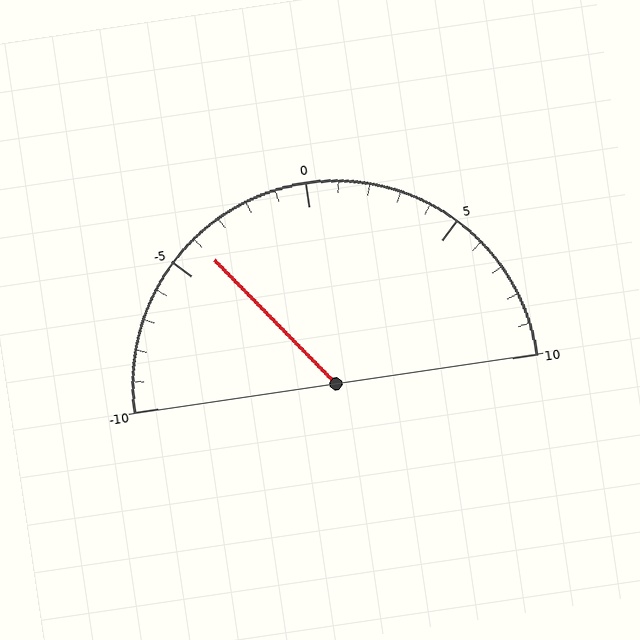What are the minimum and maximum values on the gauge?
The gauge ranges from -10 to 10.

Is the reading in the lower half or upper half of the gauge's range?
The reading is in the lower half of the range (-10 to 10).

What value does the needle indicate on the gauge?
The needle indicates approximately -4.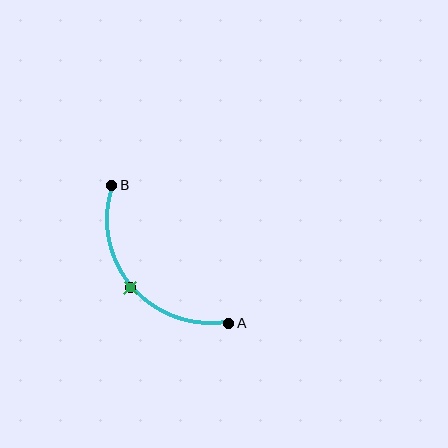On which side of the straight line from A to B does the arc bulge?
The arc bulges below and to the left of the straight line connecting A and B.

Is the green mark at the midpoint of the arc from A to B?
Yes. The green mark lies on the arc at equal arc-length from both A and B — it is the arc midpoint.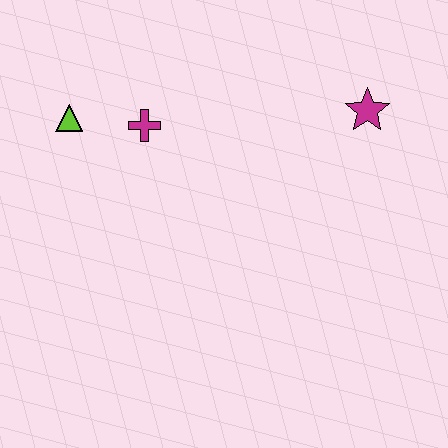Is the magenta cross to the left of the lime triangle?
No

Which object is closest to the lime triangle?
The magenta cross is closest to the lime triangle.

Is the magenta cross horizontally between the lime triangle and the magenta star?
Yes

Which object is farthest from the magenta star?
The lime triangle is farthest from the magenta star.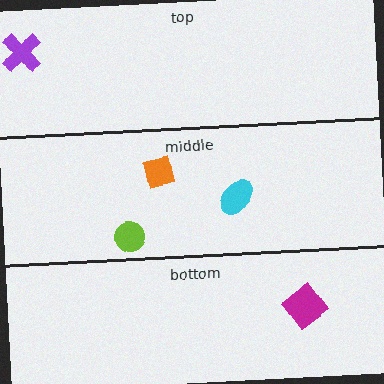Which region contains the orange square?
The middle region.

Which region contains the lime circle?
The middle region.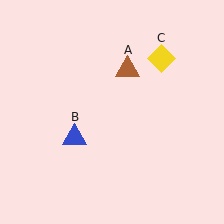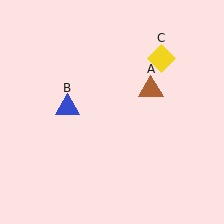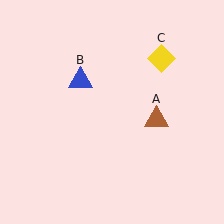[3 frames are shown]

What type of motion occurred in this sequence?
The brown triangle (object A), blue triangle (object B) rotated clockwise around the center of the scene.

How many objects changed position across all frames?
2 objects changed position: brown triangle (object A), blue triangle (object B).